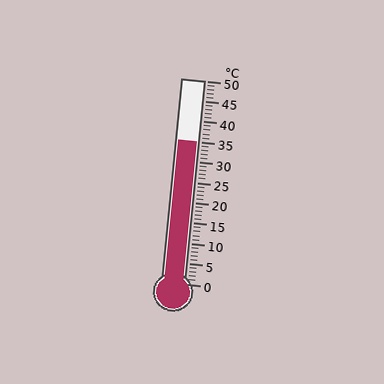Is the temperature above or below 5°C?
The temperature is above 5°C.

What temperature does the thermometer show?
The thermometer shows approximately 35°C.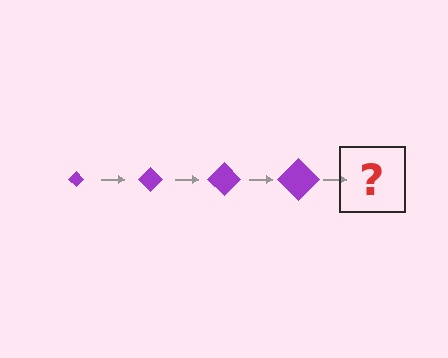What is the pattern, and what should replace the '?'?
The pattern is that the diamond gets progressively larger each step. The '?' should be a purple diamond, larger than the previous one.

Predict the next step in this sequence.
The next step is a purple diamond, larger than the previous one.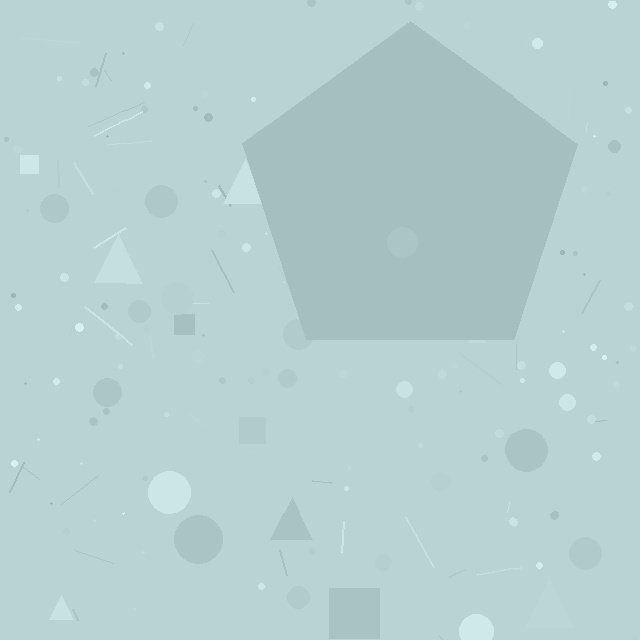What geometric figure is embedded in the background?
A pentagon is embedded in the background.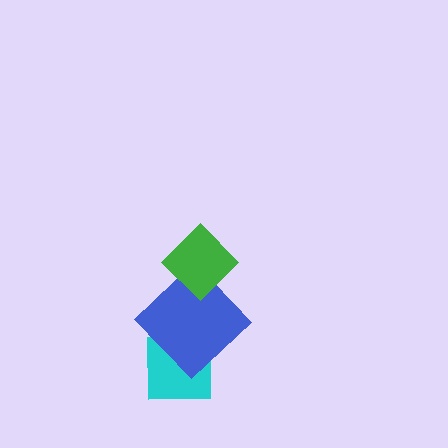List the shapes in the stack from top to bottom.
From top to bottom: the green diamond, the blue diamond, the cyan square.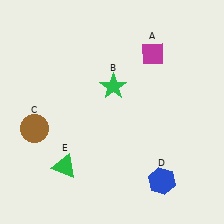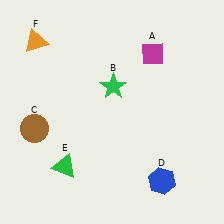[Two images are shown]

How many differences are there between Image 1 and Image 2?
There is 1 difference between the two images.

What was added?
An orange triangle (F) was added in Image 2.